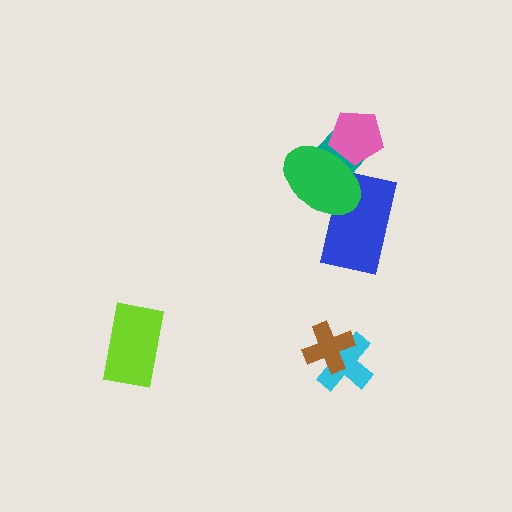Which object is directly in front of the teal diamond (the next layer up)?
The pink pentagon is directly in front of the teal diamond.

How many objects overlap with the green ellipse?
3 objects overlap with the green ellipse.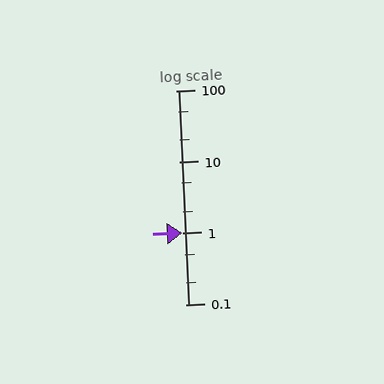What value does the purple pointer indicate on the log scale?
The pointer indicates approximately 1.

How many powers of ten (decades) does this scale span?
The scale spans 3 decades, from 0.1 to 100.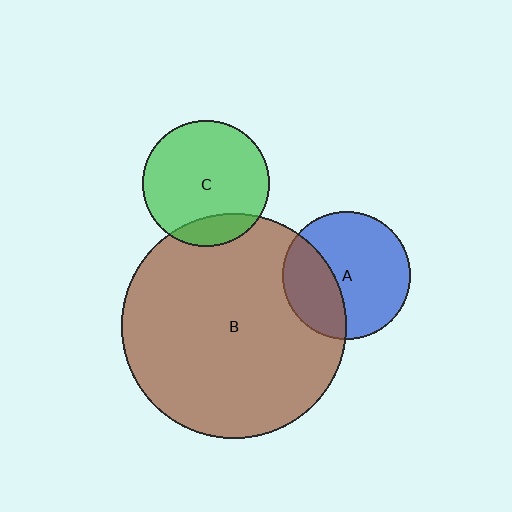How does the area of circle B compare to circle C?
Approximately 3.2 times.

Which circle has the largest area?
Circle B (brown).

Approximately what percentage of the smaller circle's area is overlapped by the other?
Approximately 35%.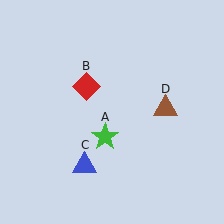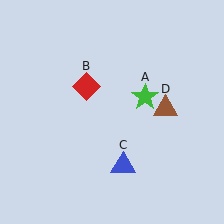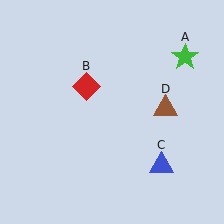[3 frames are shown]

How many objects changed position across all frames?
2 objects changed position: green star (object A), blue triangle (object C).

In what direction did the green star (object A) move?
The green star (object A) moved up and to the right.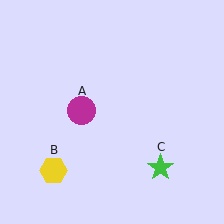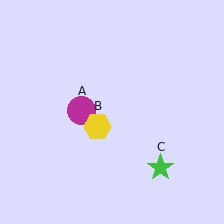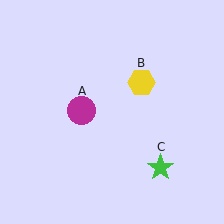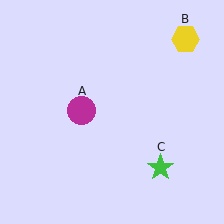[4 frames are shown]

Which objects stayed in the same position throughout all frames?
Magenta circle (object A) and green star (object C) remained stationary.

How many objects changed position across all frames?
1 object changed position: yellow hexagon (object B).